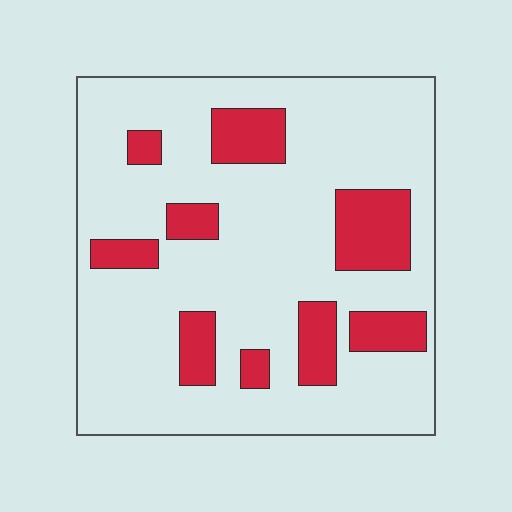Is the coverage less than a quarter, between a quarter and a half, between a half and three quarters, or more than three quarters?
Less than a quarter.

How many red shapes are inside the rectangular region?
9.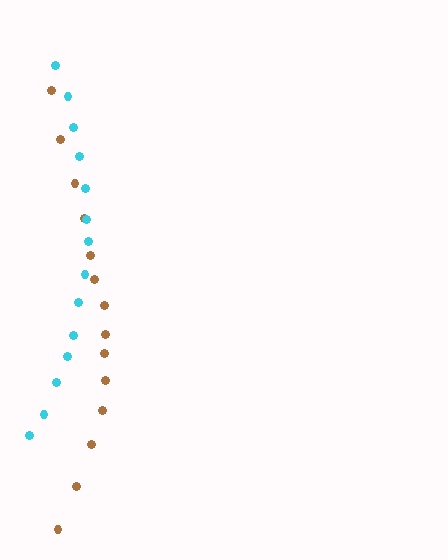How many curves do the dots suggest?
There are 2 distinct paths.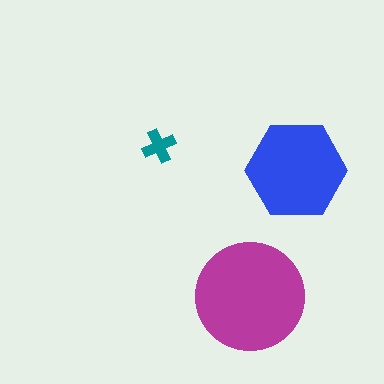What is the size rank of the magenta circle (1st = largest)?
1st.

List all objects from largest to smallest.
The magenta circle, the blue hexagon, the teal cross.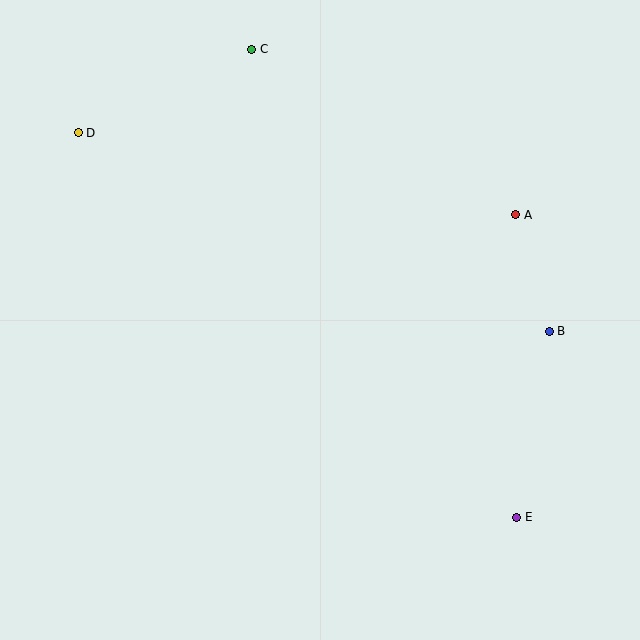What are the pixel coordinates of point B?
Point B is at (549, 331).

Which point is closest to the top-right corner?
Point A is closest to the top-right corner.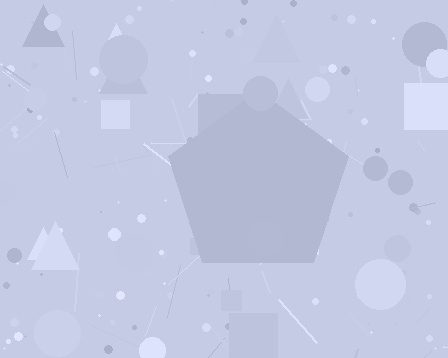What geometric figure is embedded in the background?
A pentagon is embedded in the background.